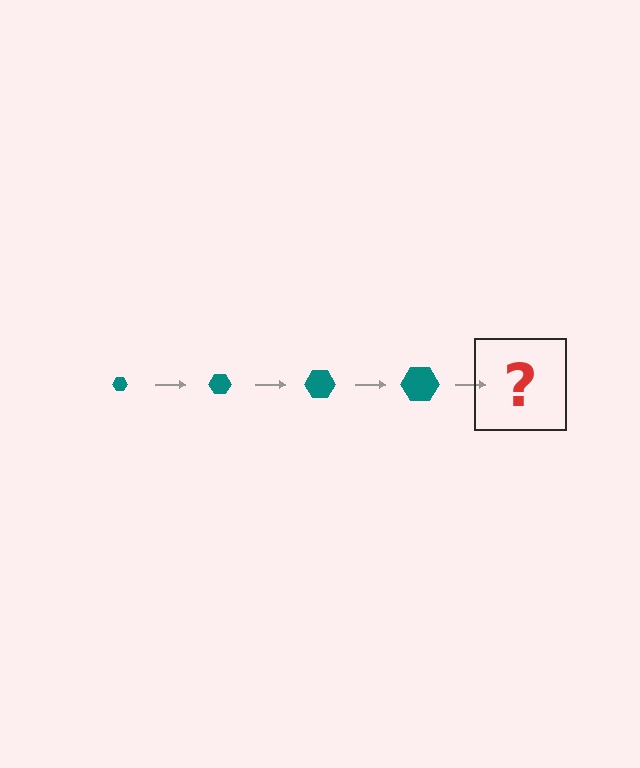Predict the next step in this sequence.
The next step is a teal hexagon, larger than the previous one.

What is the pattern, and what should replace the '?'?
The pattern is that the hexagon gets progressively larger each step. The '?' should be a teal hexagon, larger than the previous one.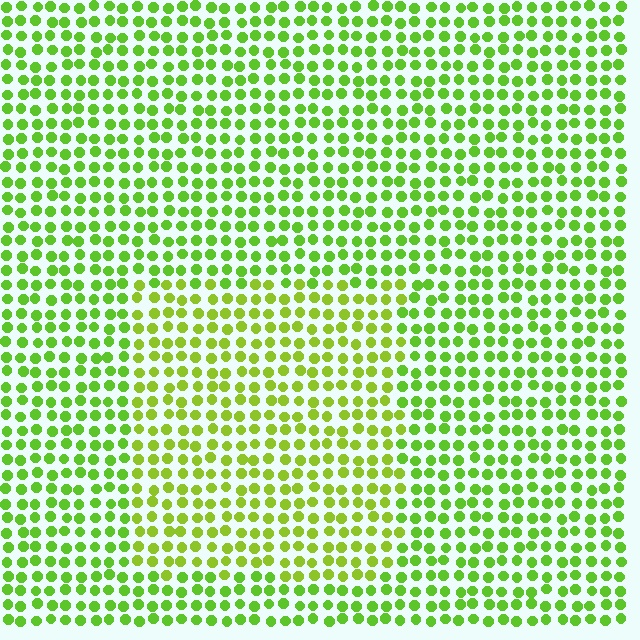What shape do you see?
I see a rectangle.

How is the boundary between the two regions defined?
The boundary is defined purely by a slight shift in hue (about 19 degrees). Spacing, size, and orientation are identical on both sides.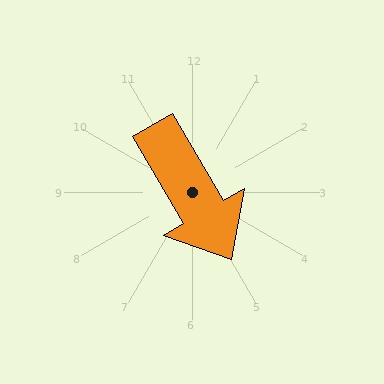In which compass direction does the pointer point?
Southeast.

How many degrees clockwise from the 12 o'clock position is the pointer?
Approximately 150 degrees.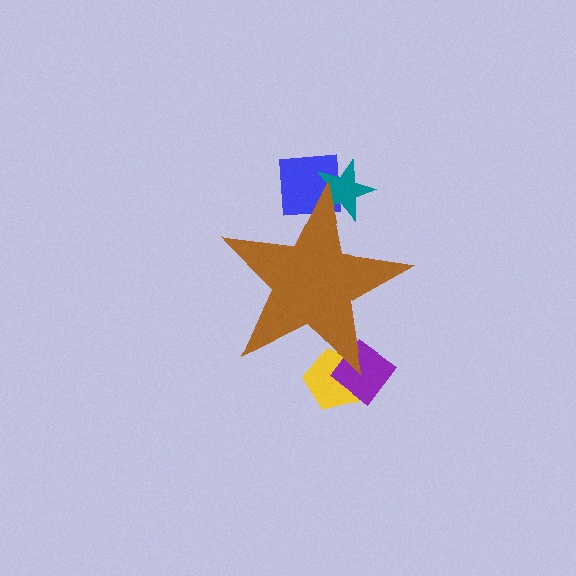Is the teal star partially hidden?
Yes, the teal star is partially hidden behind the brown star.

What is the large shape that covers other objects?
A brown star.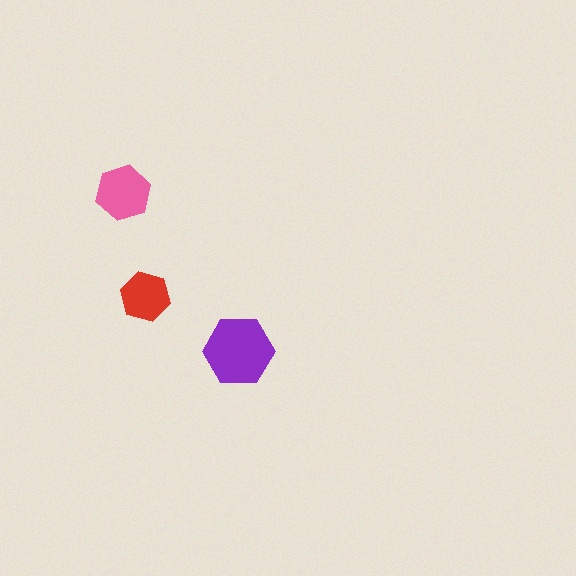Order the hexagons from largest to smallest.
the purple one, the pink one, the red one.